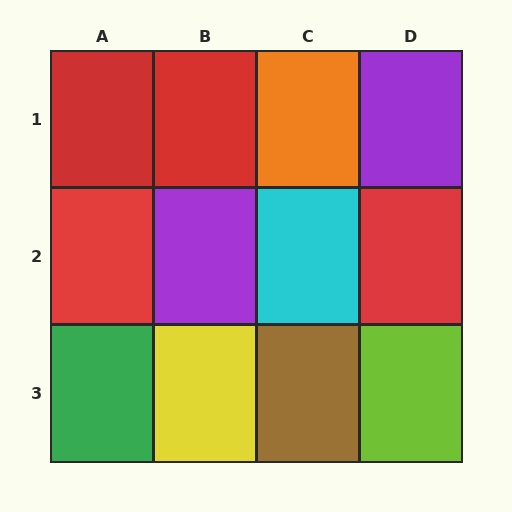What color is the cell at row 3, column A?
Green.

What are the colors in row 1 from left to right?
Red, red, orange, purple.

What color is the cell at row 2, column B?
Purple.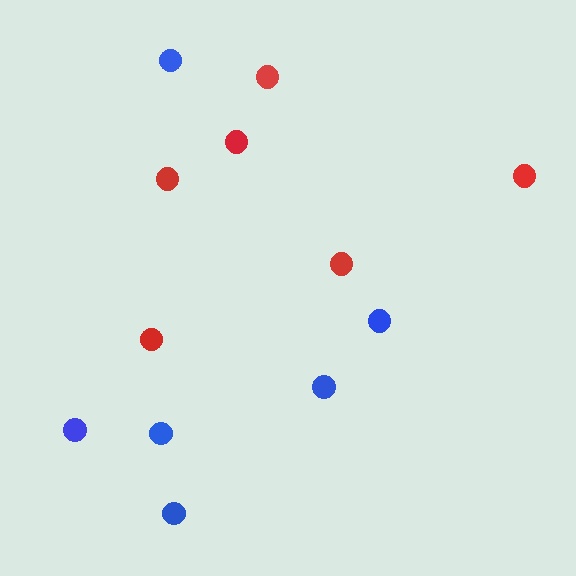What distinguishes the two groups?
There are 2 groups: one group of red circles (6) and one group of blue circles (6).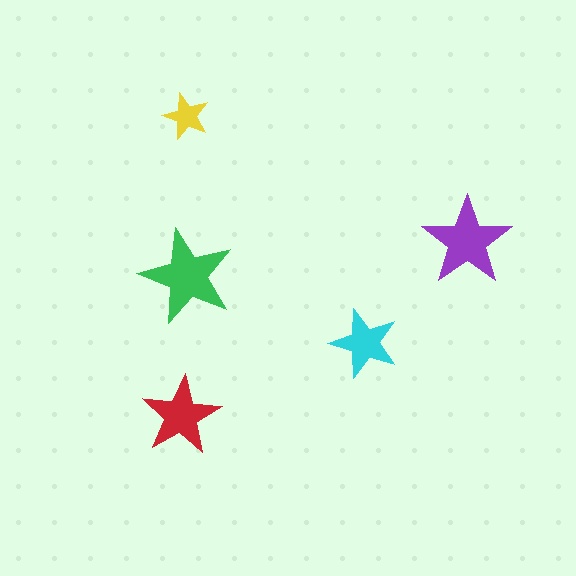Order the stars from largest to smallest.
the green one, the purple one, the red one, the cyan one, the yellow one.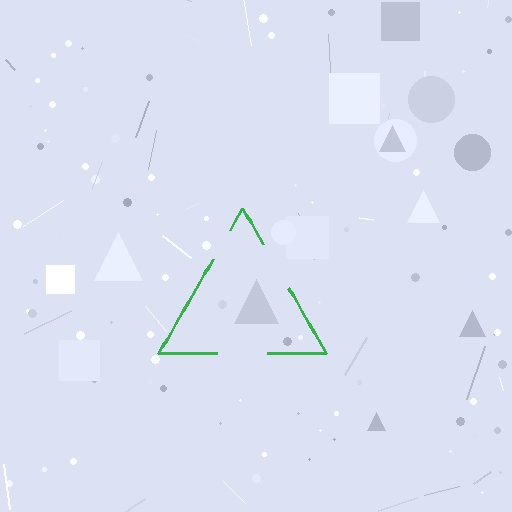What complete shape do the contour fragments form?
The contour fragments form a triangle.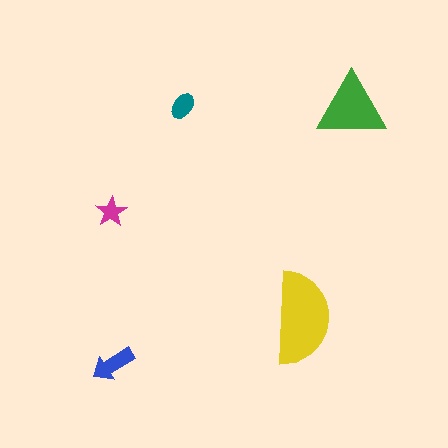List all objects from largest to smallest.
The yellow semicircle, the green triangle, the blue arrow, the teal ellipse, the magenta star.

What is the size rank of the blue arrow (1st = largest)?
3rd.